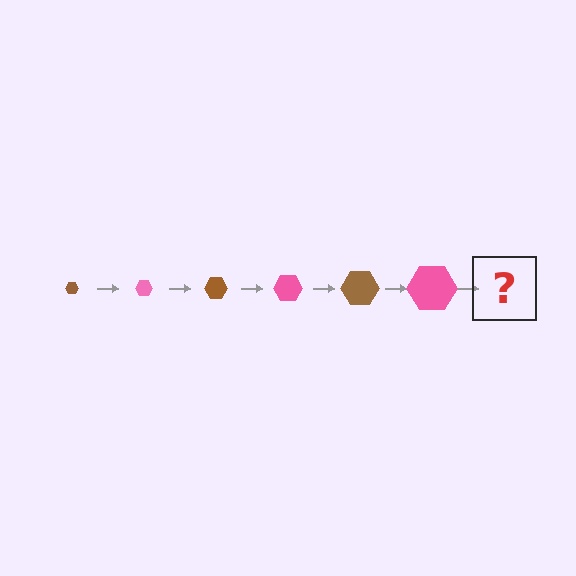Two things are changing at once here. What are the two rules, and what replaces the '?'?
The two rules are that the hexagon grows larger each step and the color cycles through brown and pink. The '?' should be a brown hexagon, larger than the previous one.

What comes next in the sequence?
The next element should be a brown hexagon, larger than the previous one.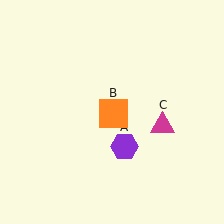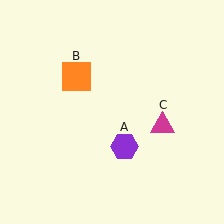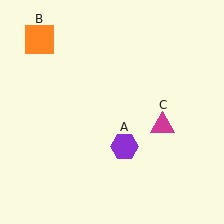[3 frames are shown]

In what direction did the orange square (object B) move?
The orange square (object B) moved up and to the left.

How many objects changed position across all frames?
1 object changed position: orange square (object B).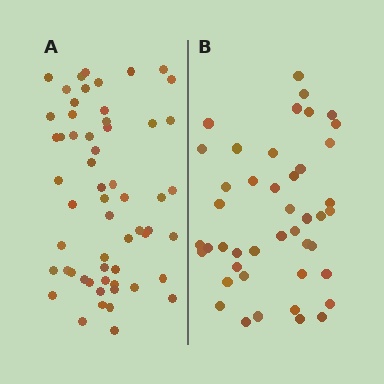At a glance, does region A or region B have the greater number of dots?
Region A (the left region) has more dots.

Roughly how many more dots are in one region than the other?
Region A has approximately 15 more dots than region B.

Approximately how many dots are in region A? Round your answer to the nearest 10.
About 60 dots. (The exact count is 58, which rounds to 60.)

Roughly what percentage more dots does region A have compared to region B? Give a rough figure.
About 30% more.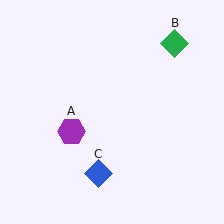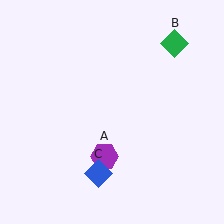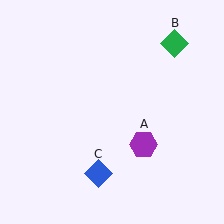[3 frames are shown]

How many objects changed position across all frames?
1 object changed position: purple hexagon (object A).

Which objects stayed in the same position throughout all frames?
Green diamond (object B) and blue diamond (object C) remained stationary.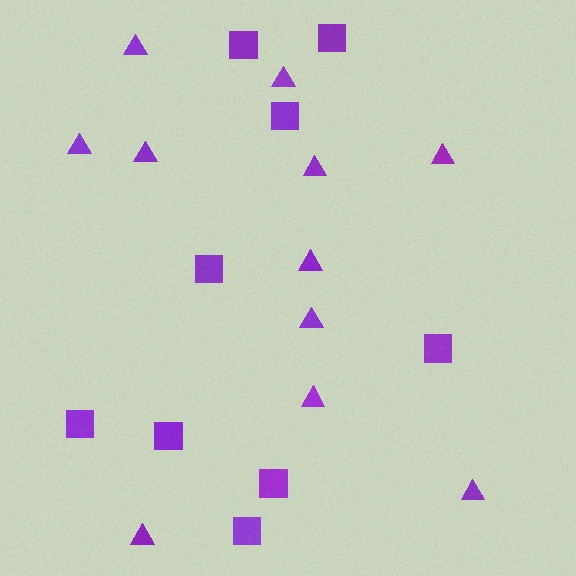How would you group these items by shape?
There are 2 groups: one group of triangles (11) and one group of squares (9).